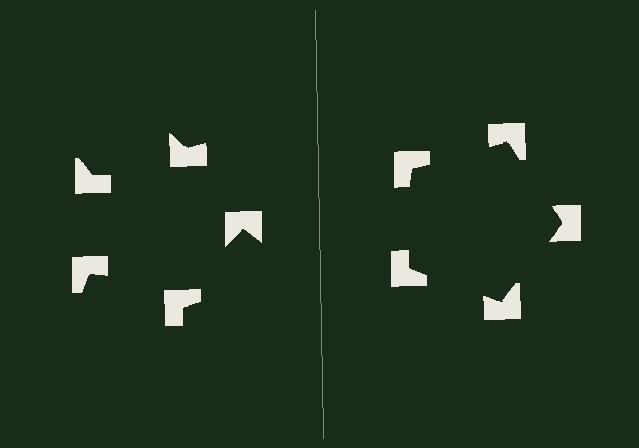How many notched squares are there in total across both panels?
10 — 5 on each side.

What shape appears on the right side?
An illusory pentagon.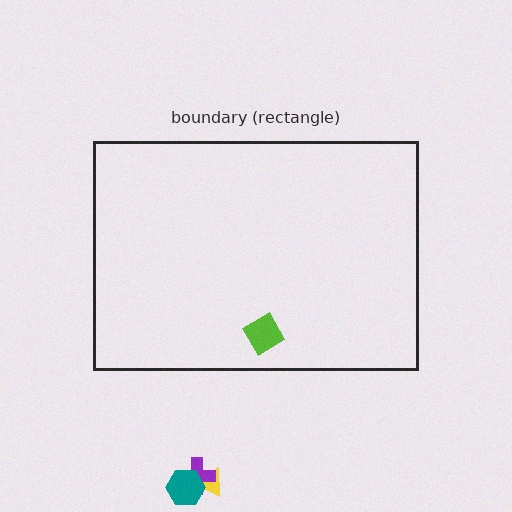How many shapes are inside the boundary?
1 inside, 3 outside.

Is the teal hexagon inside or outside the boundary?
Outside.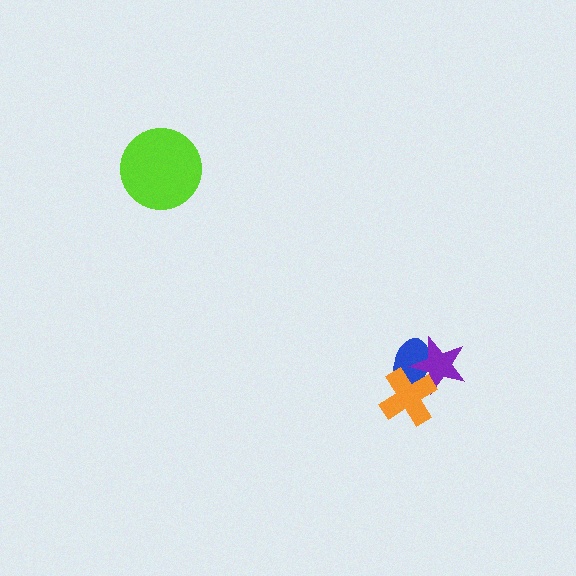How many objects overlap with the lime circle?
0 objects overlap with the lime circle.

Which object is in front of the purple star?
The orange cross is in front of the purple star.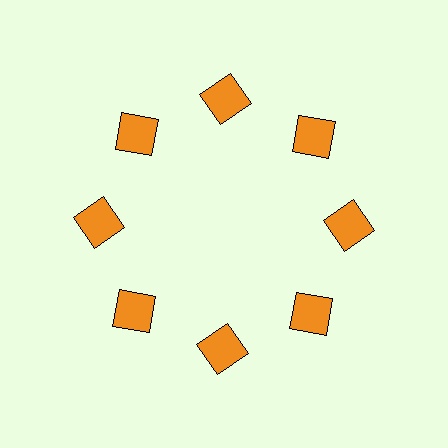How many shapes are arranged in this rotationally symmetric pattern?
There are 8 shapes, arranged in 8 groups of 1.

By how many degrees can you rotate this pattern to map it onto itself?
The pattern maps onto itself every 45 degrees of rotation.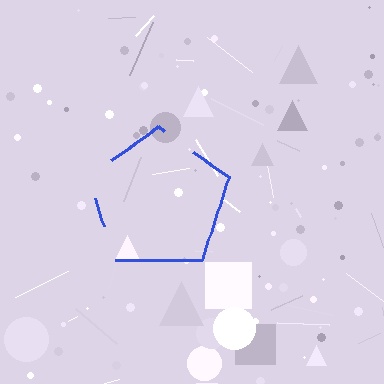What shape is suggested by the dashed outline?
The dashed outline suggests a pentagon.